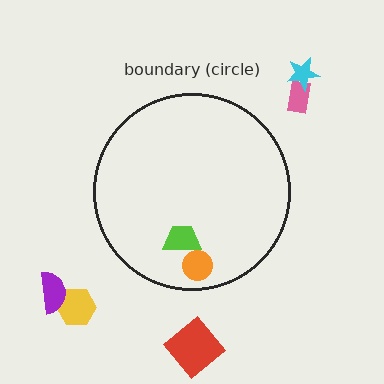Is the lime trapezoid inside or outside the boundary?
Inside.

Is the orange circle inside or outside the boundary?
Inside.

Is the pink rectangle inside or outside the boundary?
Outside.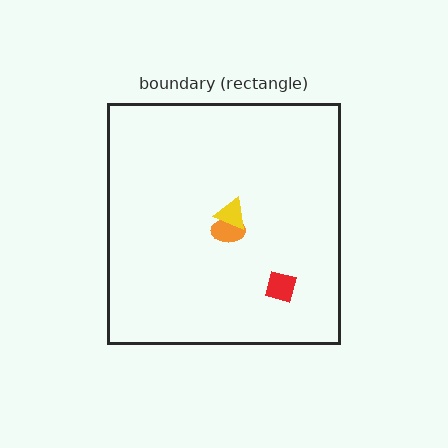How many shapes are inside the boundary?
3 inside, 0 outside.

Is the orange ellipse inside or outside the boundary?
Inside.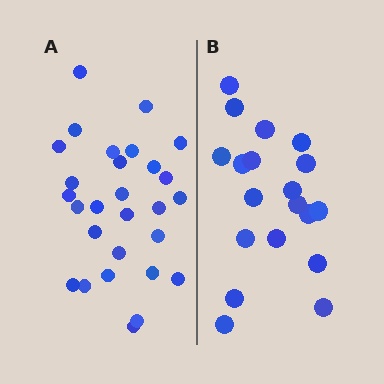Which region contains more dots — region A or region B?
Region A (the left region) has more dots.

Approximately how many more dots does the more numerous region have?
Region A has roughly 8 or so more dots than region B.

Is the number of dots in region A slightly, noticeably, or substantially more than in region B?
Region A has substantially more. The ratio is roughly 1.5 to 1.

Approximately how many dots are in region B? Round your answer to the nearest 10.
About 20 dots. (The exact count is 19, which rounds to 20.)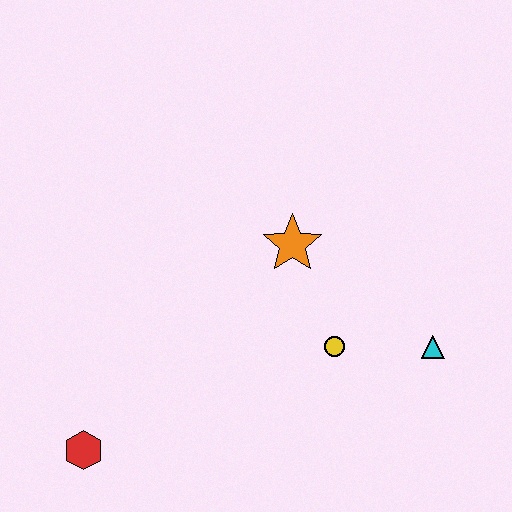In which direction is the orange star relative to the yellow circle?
The orange star is above the yellow circle.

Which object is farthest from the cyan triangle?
The red hexagon is farthest from the cyan triangle.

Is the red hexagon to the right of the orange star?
No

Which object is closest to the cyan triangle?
The yellow circle is closest to the cyan triangle.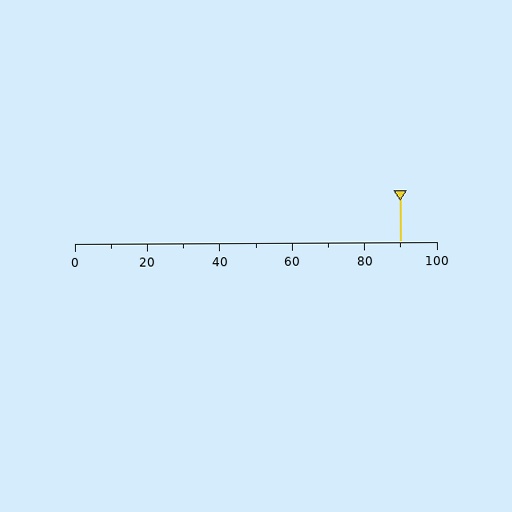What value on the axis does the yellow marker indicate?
The marker indicates approximately 90.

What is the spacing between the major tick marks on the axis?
The major ticks are spaced 20 apart.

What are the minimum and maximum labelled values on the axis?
The axis runs from 0 to 100.